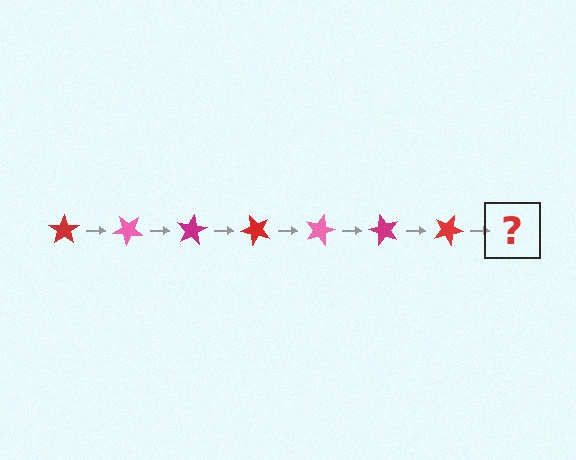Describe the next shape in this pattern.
It should be a pink star, rotated 280 degrees from the start.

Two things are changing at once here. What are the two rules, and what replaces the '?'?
The two rules are that it rotates 40 degrees each step and the color cycles through red, pink, and magenta. The '?' should be a pink star, rotated 280 degrees from the start.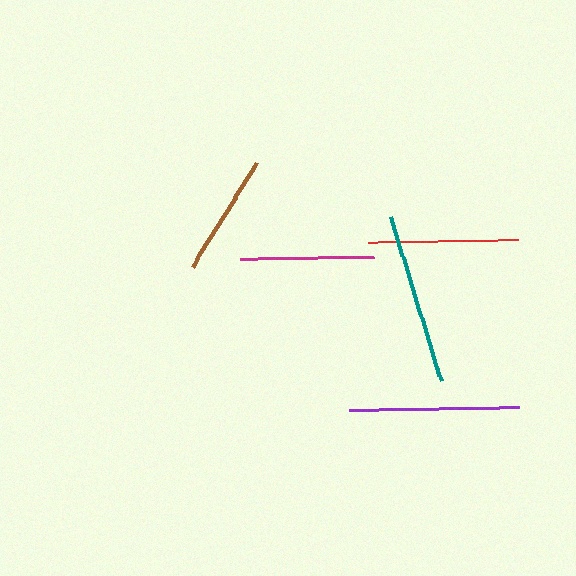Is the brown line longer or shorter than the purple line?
The purple line is longer than the brown line.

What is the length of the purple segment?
The purple segment is approximately 170 pixels long.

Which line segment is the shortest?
The brown line is the shortest at approximately 123 pixels.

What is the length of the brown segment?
The brown segment is approximately 123 pixels long.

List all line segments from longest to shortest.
From longest to shortest: teal, purple, red, magenta, brown.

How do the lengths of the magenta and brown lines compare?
The magenta and brown lines are approximately the same length.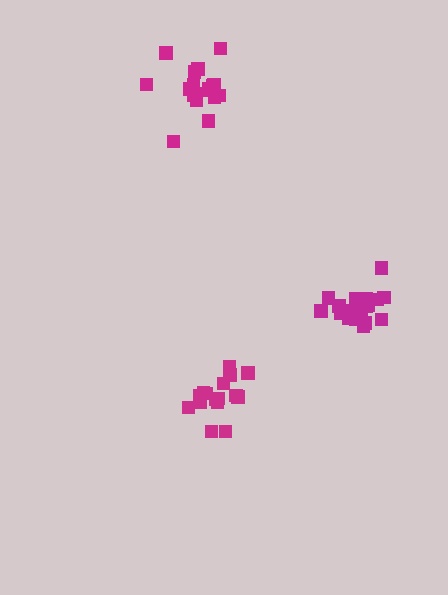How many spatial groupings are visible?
There are 3 spatial groupings.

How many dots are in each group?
Group 1: 17 dots, Group 2: 18 dots, Group 3: 20 dots (55 total).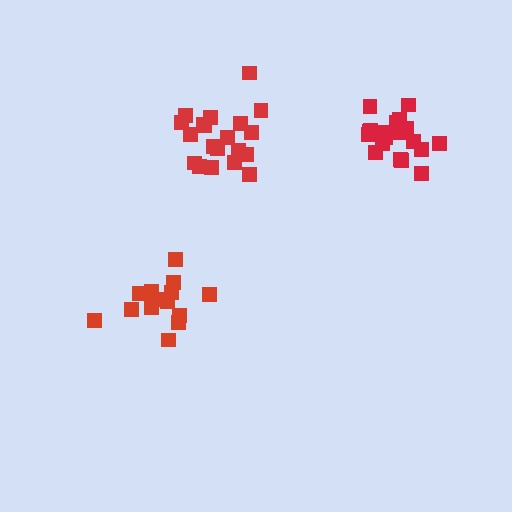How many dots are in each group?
Group 1: 15 dots, Group 2: 19 dots, Group 3: 20 dots (54 total).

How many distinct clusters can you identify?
There are 3 distinct clusters.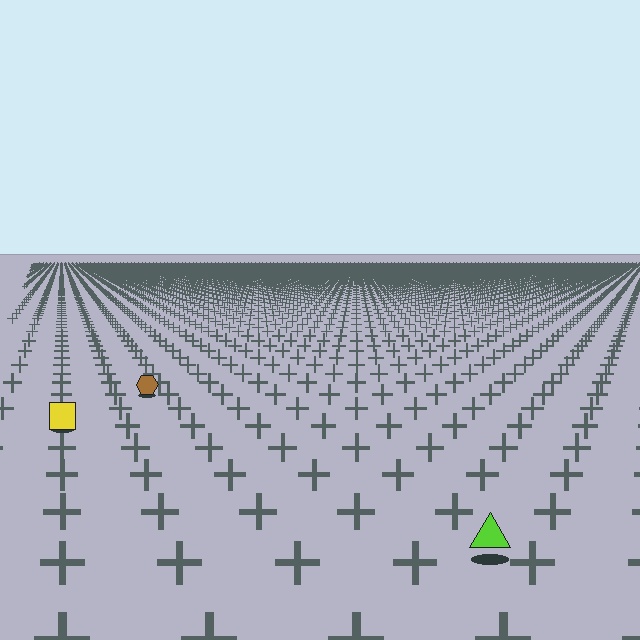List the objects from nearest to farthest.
From nearest to farthest: the lime triangle, the yellow square, the brown hexagon.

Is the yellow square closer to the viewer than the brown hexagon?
Yes. The yellow square is closer — you can tell from the texture gradient: the ground texture is coarser near it.